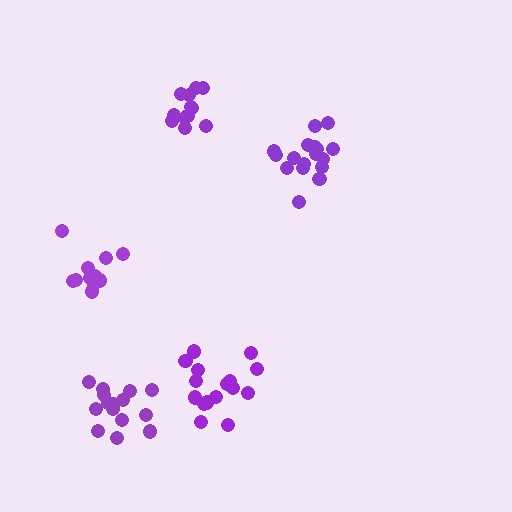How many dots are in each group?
Group 1: 11 dots, Group 2: 17 dots, Group 3: 17 dots, Group 4: 15 dots, Group 5: 12 dots (72 total).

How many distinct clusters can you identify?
There are 5 distinct clusters.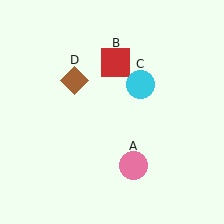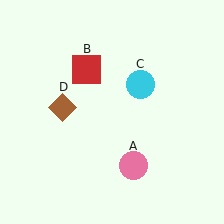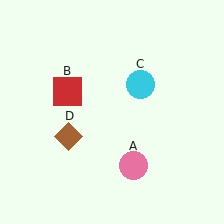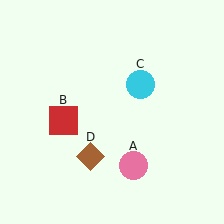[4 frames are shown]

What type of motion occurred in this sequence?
The red square (object B), brown diamond (object D) rotated counterclockwise around the center of the scene.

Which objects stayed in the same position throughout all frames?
Pink circle (object A) and cyan circle (object C) remained stationary.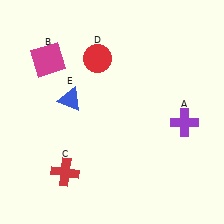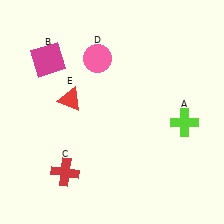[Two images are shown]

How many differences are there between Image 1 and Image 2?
There are 3 differences between the two images.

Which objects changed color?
A changed from purple to lime. D changed from red to pink. E changed from blue to red.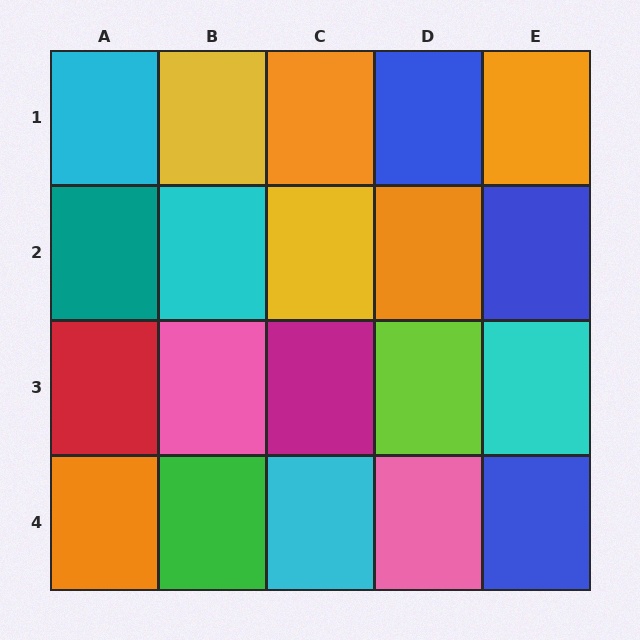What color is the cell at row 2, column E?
Blue.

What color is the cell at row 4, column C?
Cyan.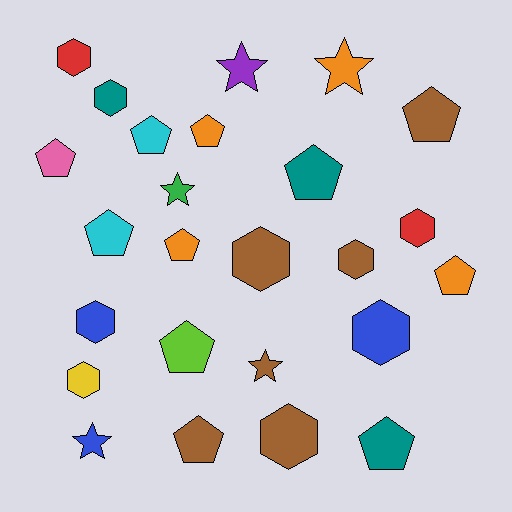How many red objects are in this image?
There are 2 red objects.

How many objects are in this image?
There are 25 objects.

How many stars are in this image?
There are 5 stars.